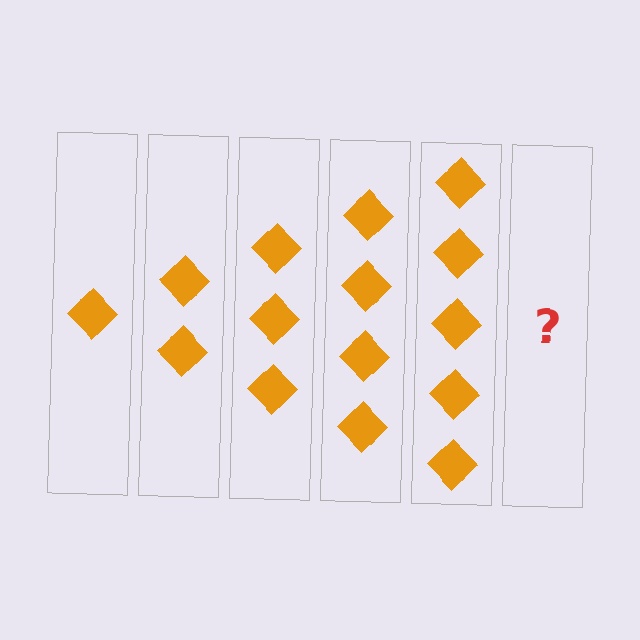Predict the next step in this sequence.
The next step is 6 diamonds.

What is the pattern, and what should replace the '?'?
The pattern is that each step adds one more diamond. The '?' should be 6 diamonds.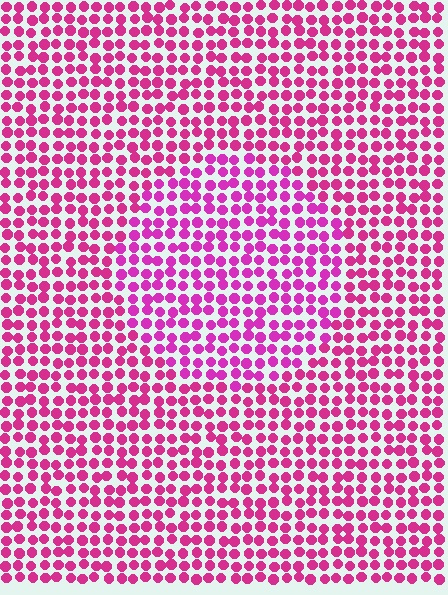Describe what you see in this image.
The image is filled with small magenta elements in a uniform arrangement. A circle-shaped region is visible where the elements are tinted to a slightly different hue, forming a subtle color boundary.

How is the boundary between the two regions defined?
The boundary is defined purely by a slight shift in hue (about 16 degrees). Spacing, size, and orientation are identical on both sides.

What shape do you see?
I see a circle.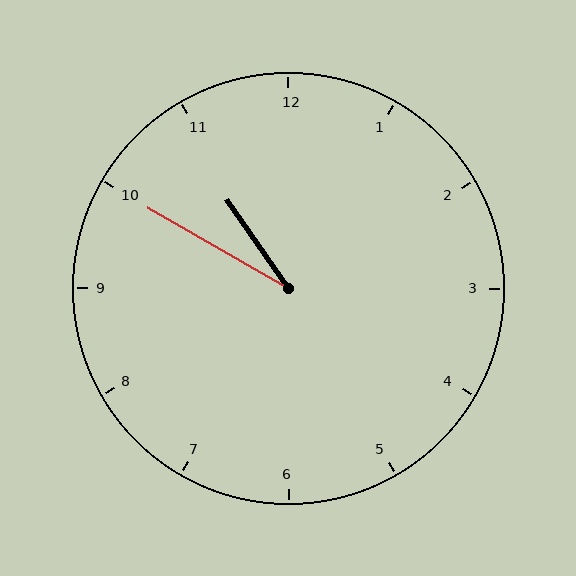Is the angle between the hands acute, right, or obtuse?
It is acute.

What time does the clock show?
10:50.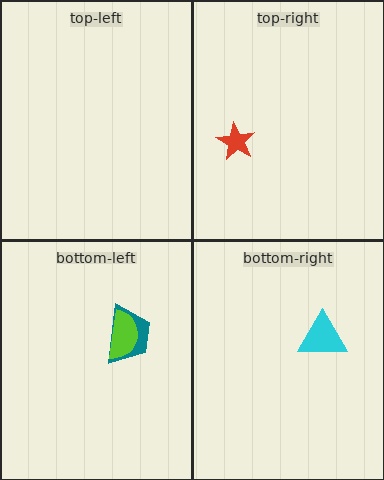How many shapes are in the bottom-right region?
1.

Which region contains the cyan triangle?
The bottom-right region.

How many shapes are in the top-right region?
1.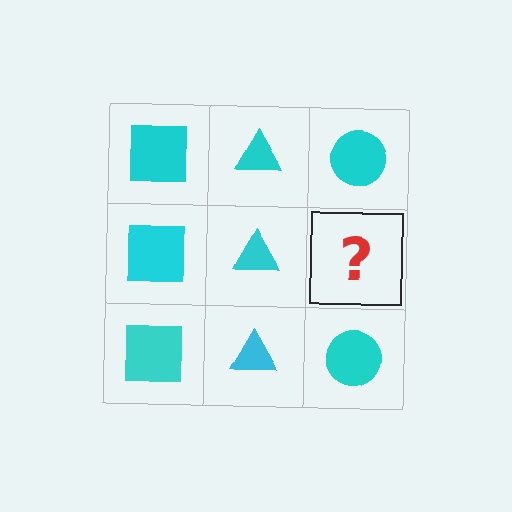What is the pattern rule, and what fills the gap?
The rule is that each column has a consistent shape. The gap should be filled with a cyan circle.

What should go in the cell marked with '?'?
The missing cell should contain a cyan circle.